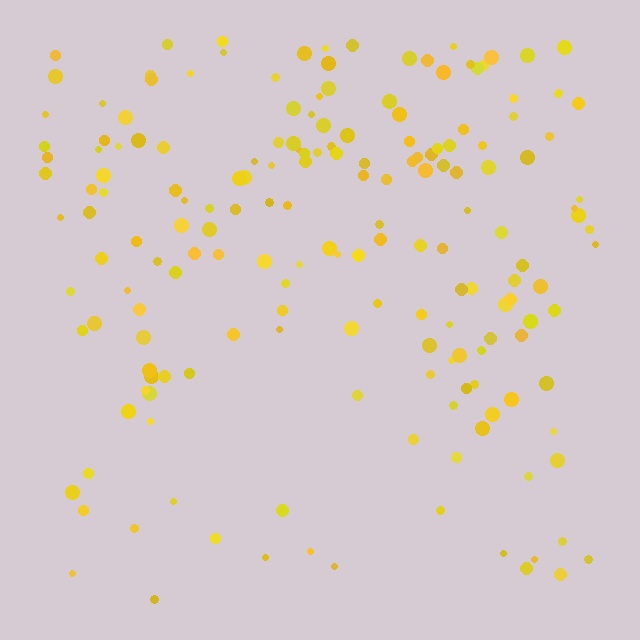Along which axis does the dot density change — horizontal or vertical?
Vertical.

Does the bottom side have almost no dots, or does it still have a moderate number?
Still a moderate number, just noticeably fewer than the top.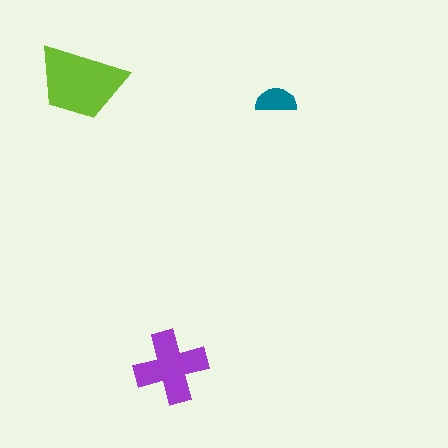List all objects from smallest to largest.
The teal semicircle, the purple cross, the lime trapezoid.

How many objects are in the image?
There are 3 objects in the image.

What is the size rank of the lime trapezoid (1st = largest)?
1st.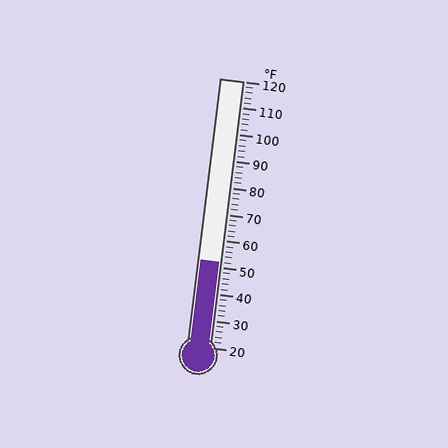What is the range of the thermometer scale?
The thermometer scale ranges from 20°F to 120°F.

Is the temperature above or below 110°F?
The temperature is below 110°F.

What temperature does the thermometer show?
The thermometer shows approximately 52°F.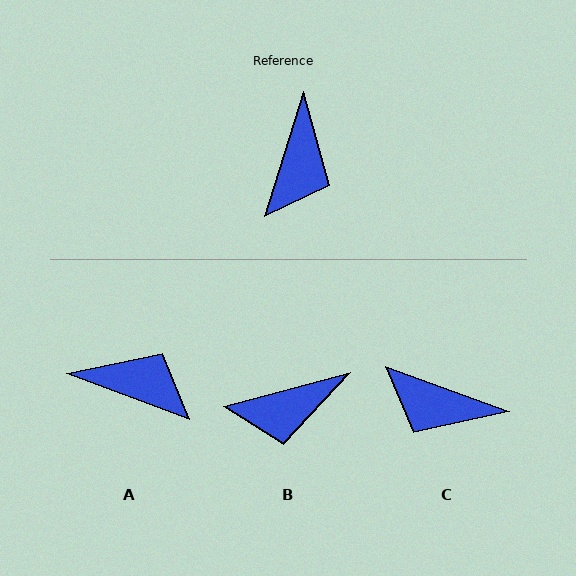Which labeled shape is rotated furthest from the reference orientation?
C, about 92 degrees away.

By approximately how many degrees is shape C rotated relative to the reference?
Approximately 92 degrees clockwise.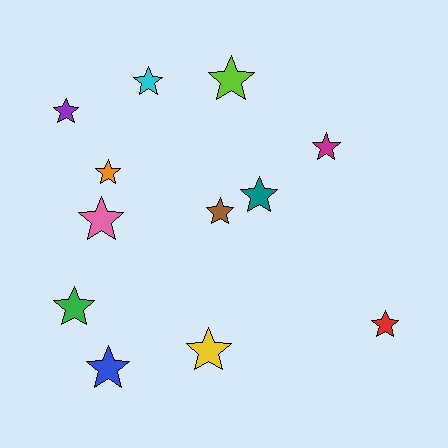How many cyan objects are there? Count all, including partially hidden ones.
There is 1 cyan object.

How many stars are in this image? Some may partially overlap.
There are 12 stars.